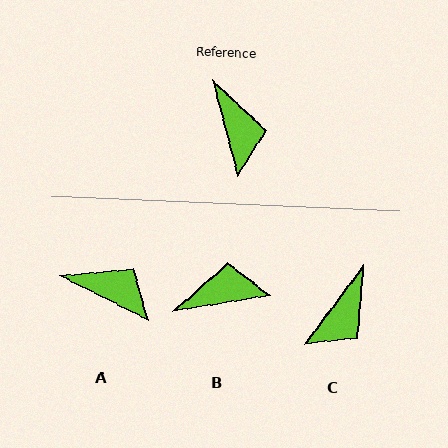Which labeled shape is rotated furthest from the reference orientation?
B, about 84 degrees away.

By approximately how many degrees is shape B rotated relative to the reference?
Approximately 84 degrees counter-clockwise.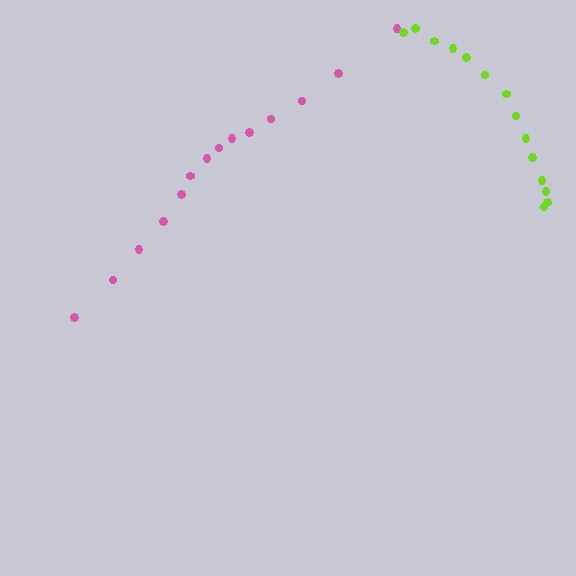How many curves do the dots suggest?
There are 2 distinct paths.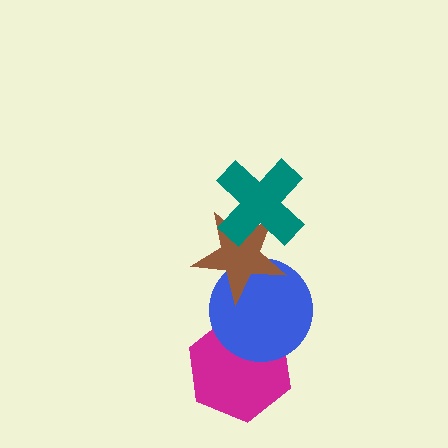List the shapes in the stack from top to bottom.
From top to bottom: the teal cross, the brown star, the blue circle, the magenta hexagon.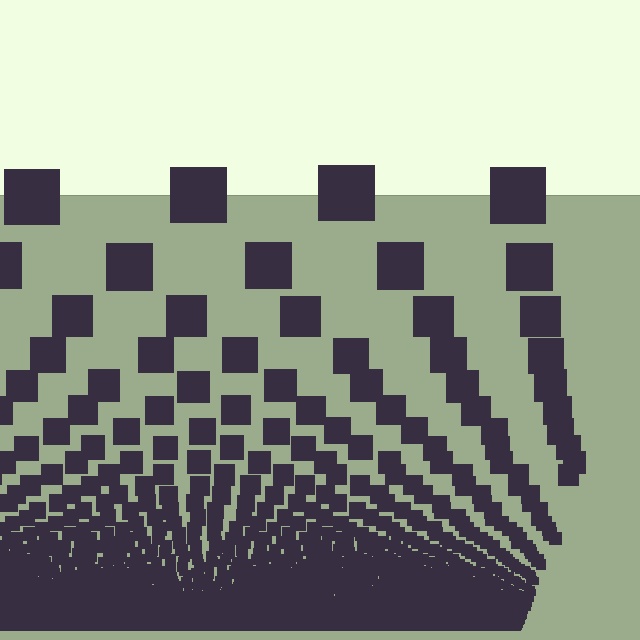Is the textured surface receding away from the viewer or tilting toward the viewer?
The surface appears to tilt toward the viewer. Texture elements get larger and sparser toward the top.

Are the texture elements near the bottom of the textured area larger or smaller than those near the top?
Smaller. The gradient is inverted — elements near the bottom are smaller and denser.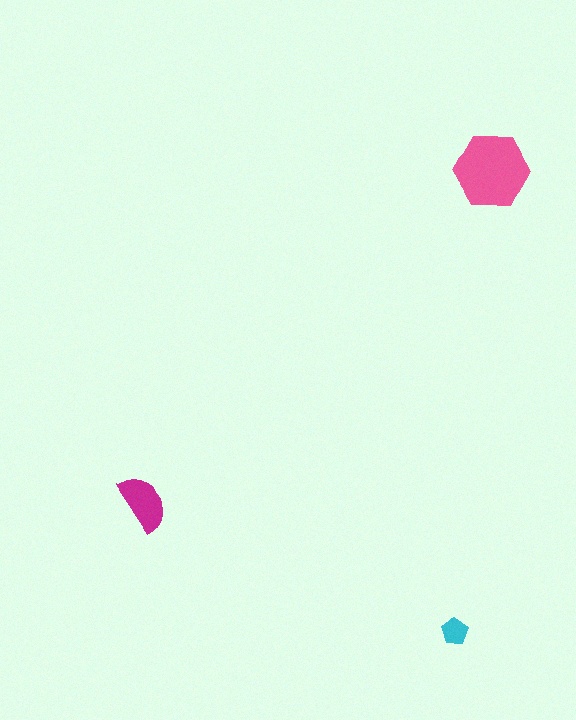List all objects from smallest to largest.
The cyan pentagon, the magenta semicircle, the pink hexagon.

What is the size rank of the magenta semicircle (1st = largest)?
2nd.